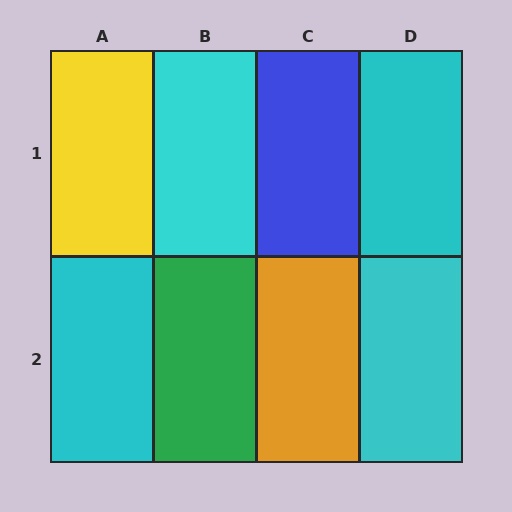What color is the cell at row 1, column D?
Cyan.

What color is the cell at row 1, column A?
Yellow.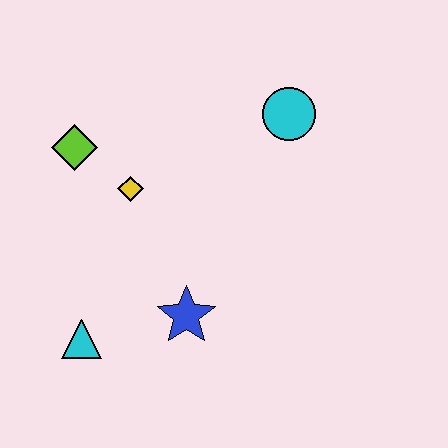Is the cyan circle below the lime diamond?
No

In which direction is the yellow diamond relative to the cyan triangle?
The yellow diamond is above the cyan triangle.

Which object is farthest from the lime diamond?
The cyan circle is farthest from the lime diamond.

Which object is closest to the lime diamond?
The yellow diamond is closest to the lime diamond.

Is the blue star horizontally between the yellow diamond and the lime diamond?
No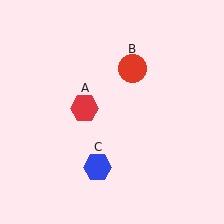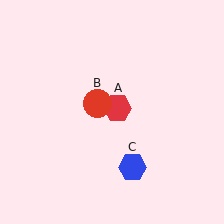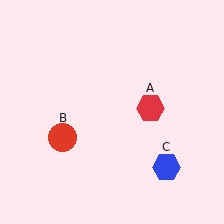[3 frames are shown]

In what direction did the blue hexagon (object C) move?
The blue hexagon (object C) moved right.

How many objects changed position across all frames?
3 objects changed position: red hexagon (object A), red circle (object B), blue hexagon (object C).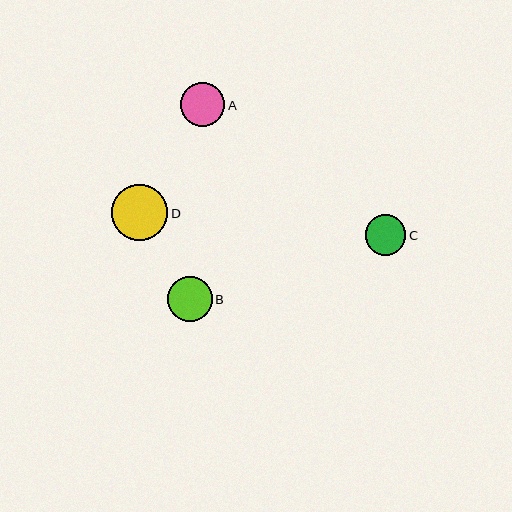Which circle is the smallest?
Circle C is the smallest with a size of approximately 41 pixels.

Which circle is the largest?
Circle D is the largest with a size of approximately 56 pixels.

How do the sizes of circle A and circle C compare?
Circle A and circle C are approximately the same size.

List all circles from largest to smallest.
From largest to smallest: D, B, A, C.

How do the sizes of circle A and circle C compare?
Circle A and circle C are approximately the same size.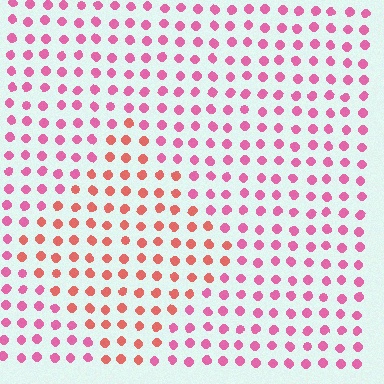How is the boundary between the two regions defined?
The boundary is defined purely by a slight shift in hue (about 34 degrees). Spacing, size, and orientation are identical on both sides.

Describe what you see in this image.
The image is filled with small pink elements in a uniform arrangement. A diamond-shaped region is visible where the elements are tinted to a slightly different hue, forming a subtle color boundary.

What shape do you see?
I see a diamond.